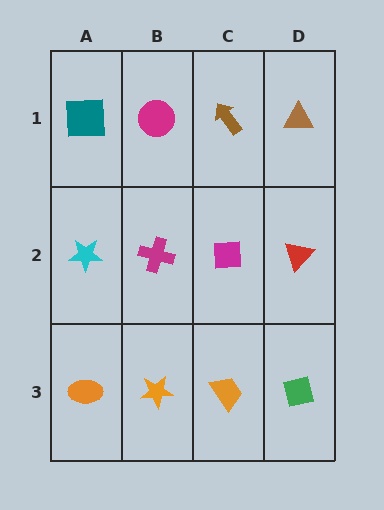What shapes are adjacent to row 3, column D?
A red triangle (row 2, column D), an orange trapezoid (row 3, column C).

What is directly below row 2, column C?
An orange trapezoid.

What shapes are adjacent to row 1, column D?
A red triangle (row 2, column D), a brown arrow (row 1, column C).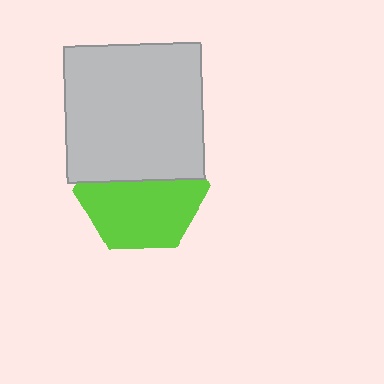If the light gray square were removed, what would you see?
You would see the complete lime hexagon.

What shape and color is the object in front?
The object in front is a light gray square.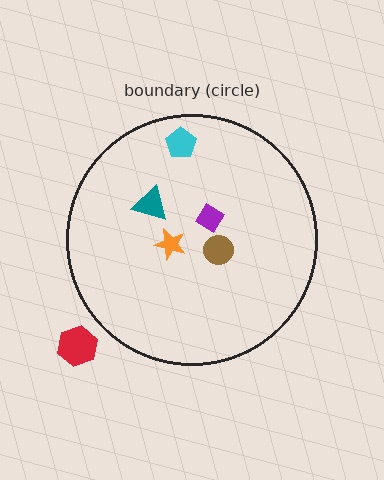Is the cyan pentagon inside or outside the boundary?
Inside.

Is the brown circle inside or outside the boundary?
Inside.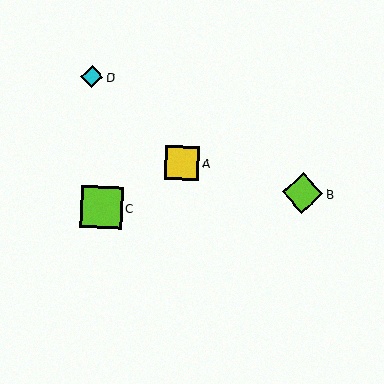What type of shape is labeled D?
Shape D is a cyan diamond.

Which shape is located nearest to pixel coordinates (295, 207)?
The lime diamond (labeled B) at (303, 193) is nearest to that location.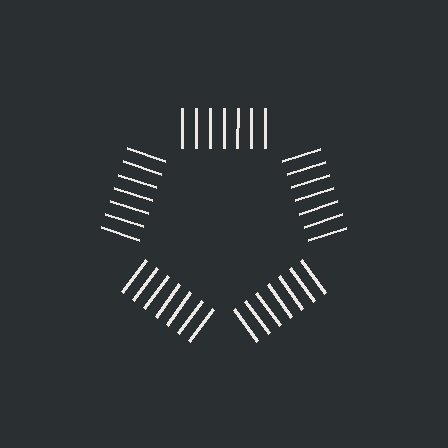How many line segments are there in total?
35 — 7 along each of the 5 edges.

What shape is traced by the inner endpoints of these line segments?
An illusory pentagon — the line segments terminate on its edges but no continuous stroke is drawn.